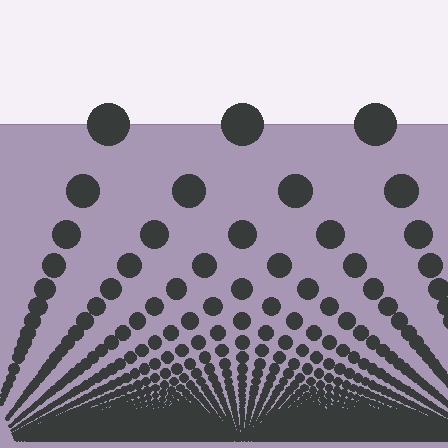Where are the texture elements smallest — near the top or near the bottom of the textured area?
Near the bottom.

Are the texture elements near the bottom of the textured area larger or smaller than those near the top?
Smaller. The gradient is inverted — elements near the bottom are smaller and denser.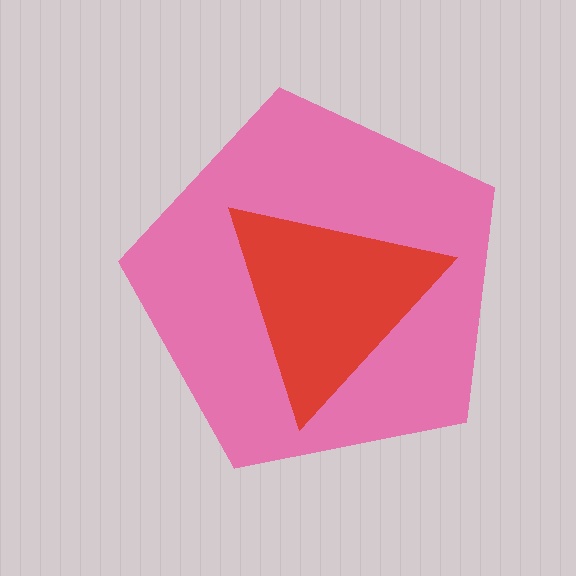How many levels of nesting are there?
2.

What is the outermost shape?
The pink pentagon.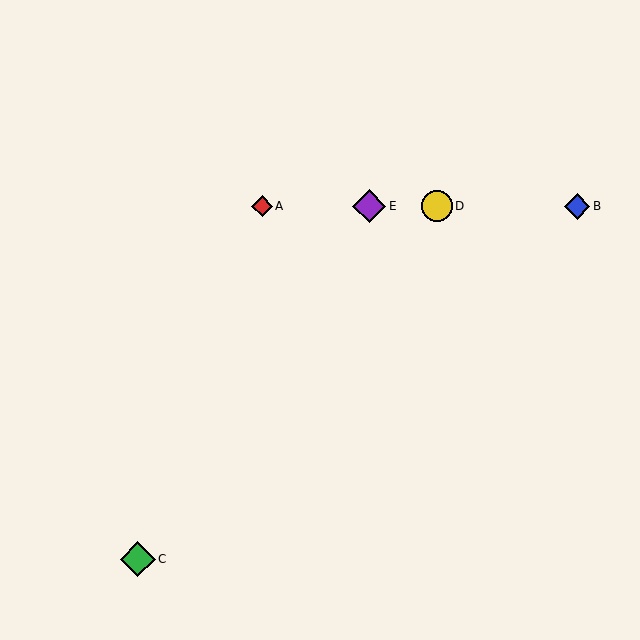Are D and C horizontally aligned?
No, D is at y≈206 and C is at y≈559.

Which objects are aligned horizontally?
Objects A, B, D, E are aligned horizontally.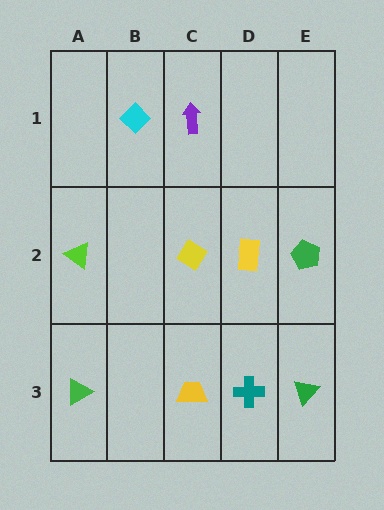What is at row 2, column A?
A lime triangle.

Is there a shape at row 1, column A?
No, that cell is empty.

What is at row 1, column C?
A purple arrow.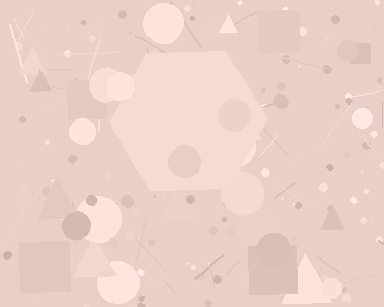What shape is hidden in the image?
A hexagon is hidden in the image.